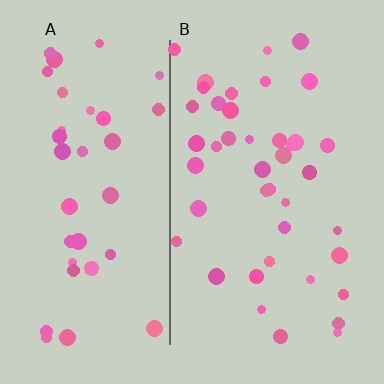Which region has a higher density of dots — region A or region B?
B (the right).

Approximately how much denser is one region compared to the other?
Approximately 1.1× — region B over region A.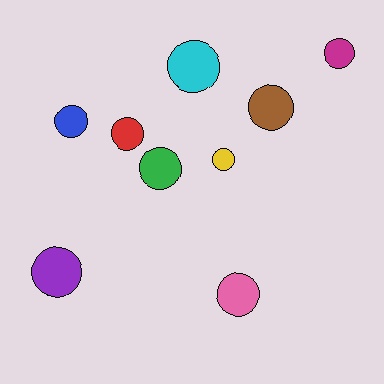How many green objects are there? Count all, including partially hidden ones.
There is 1 green object.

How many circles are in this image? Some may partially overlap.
There are 9 circles.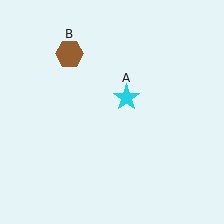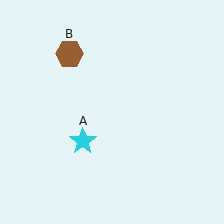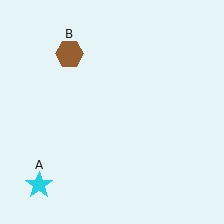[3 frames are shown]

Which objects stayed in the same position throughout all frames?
Brown hexagon (object B) remained stationary.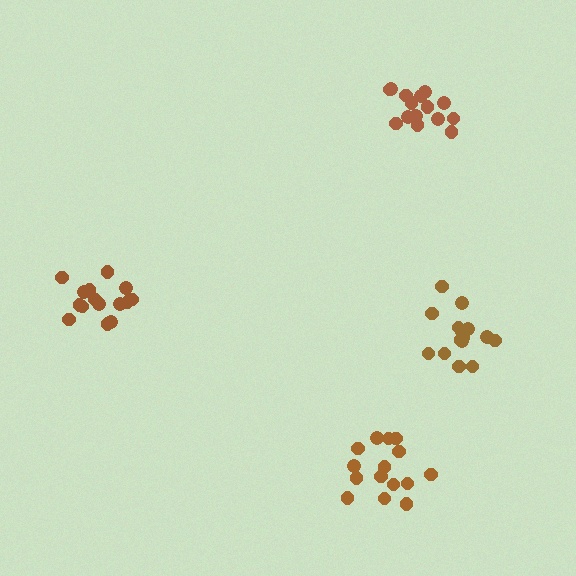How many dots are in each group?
Group 1: 15 dots, Group 2: 15 dots, Group 3: 15 dots, Group 4: 15 dots (60 total).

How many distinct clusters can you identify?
There are 4 distinct clusters.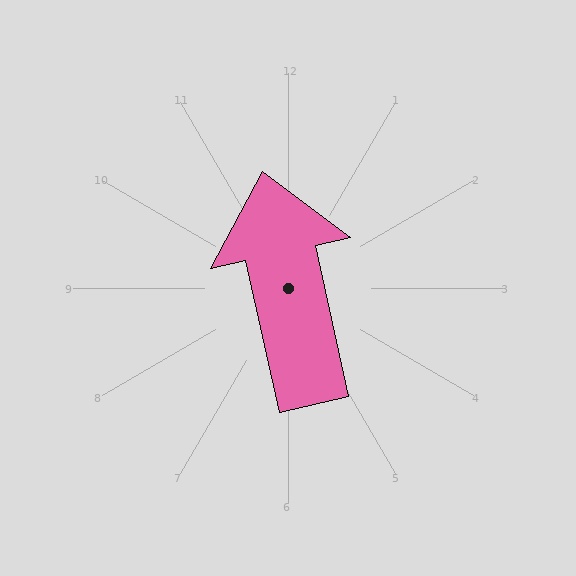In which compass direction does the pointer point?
North.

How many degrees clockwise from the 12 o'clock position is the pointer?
Approximately 347 degrees.